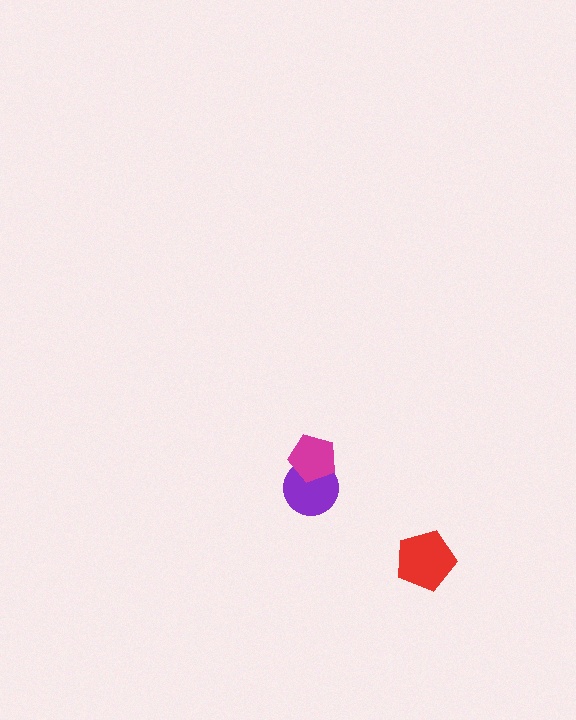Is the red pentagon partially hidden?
No, no other shape covers it.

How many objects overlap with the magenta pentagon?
1 object overlaps with the magenta pentagon.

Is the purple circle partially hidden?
Yes, it is partially covered by another shape.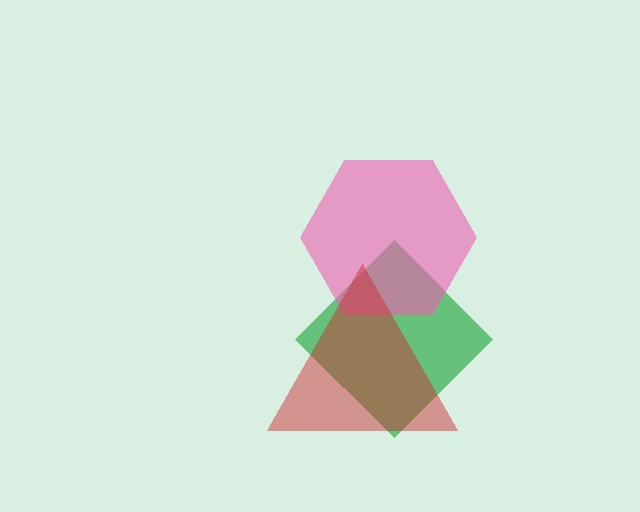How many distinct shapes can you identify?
There are 3 distinct shapes: a green diamond, a pink hexagon, a red triangle.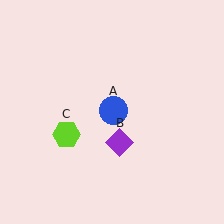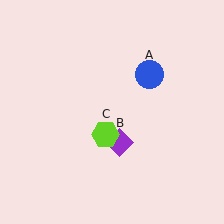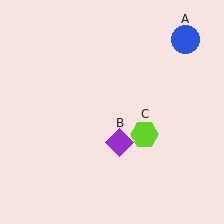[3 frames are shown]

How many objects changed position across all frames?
2 objects changed position: blue circle (object A), lime hexagon (object C).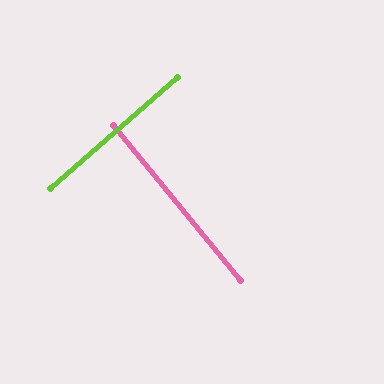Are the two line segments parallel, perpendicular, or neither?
Perpendicular — they meet at approximately 88°.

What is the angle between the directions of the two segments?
Approximately 88 degrees.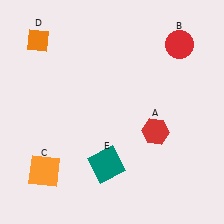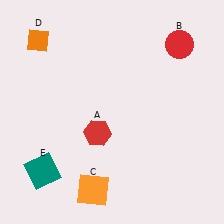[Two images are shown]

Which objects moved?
The objects that moved are: the red hexagon (A), the orange square (C), the teal square (E).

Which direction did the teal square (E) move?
The teal square (E) moved left.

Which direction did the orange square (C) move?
The orange square (C) moved right.